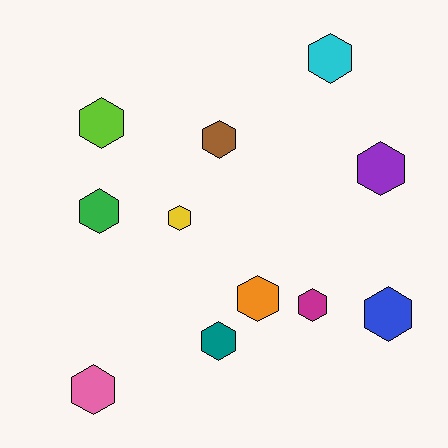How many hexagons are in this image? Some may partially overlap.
There are 11 hexagons.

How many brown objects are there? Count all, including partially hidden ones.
There is 1 brown object.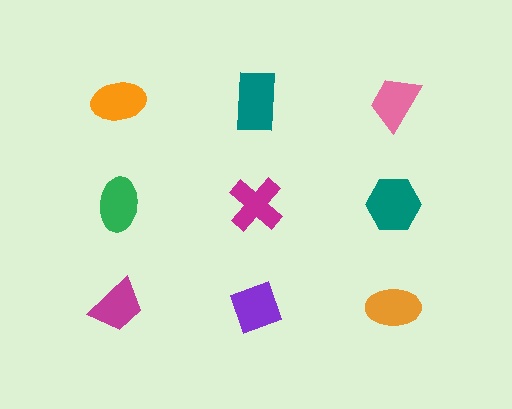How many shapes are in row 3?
3 shapes.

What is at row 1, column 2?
A teal rectangle.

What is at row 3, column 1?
A magenta trapezoid.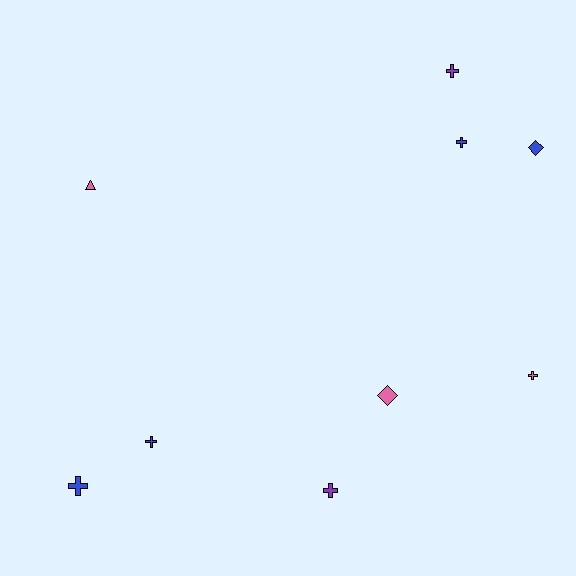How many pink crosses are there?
There is 1 pink cross.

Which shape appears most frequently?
Cross, with 6 objects.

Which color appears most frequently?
Blue, with 4 objects.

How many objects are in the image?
There are 9 objects.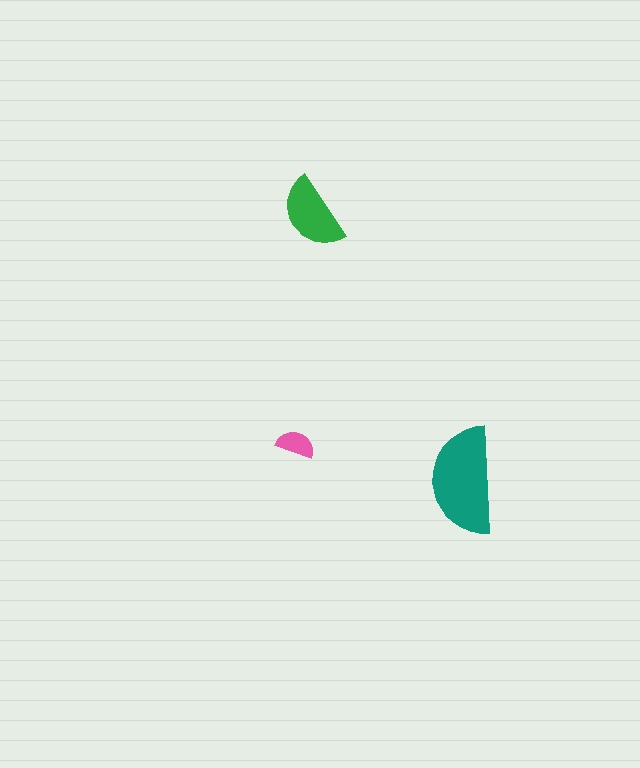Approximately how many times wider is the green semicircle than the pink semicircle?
About 2 times wider.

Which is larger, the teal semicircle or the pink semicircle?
The teal one.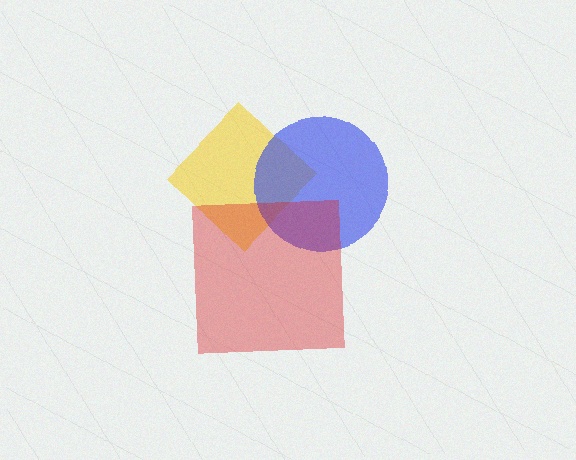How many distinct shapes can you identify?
There are 3 distinct shapes: a yellow diamond, a blue circle, a red square.